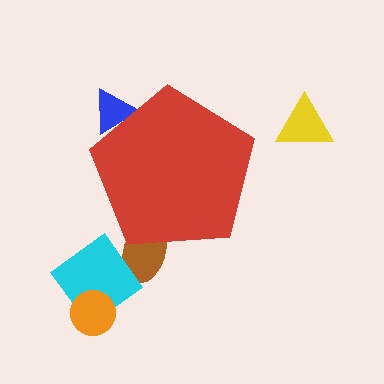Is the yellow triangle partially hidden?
No, the yellow triangle is fully visible.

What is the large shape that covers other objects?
A red pentagon.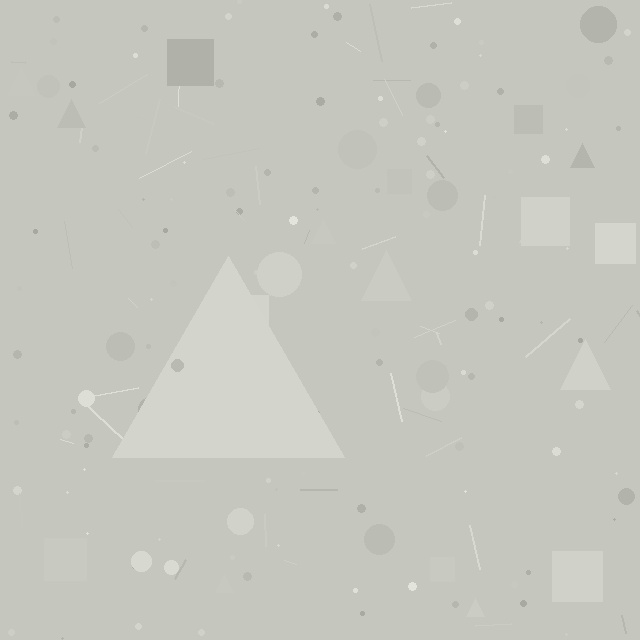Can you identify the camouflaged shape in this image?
The camouflaged shape is a triangle.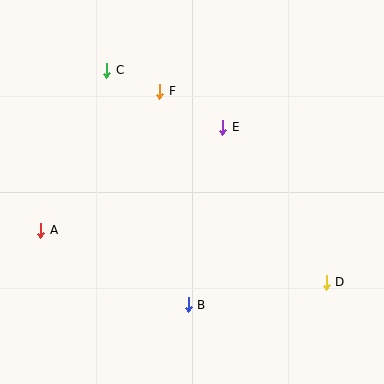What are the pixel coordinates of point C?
Point C is at (107, 70).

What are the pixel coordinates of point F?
Point F is at (160, 91).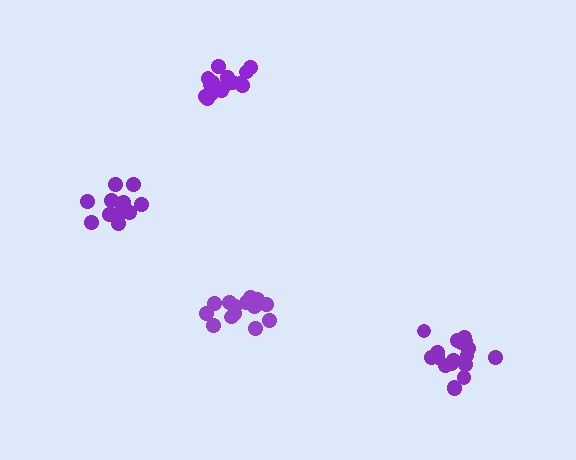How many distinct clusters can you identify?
There are 4 distinct clusters.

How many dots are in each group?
Group 1: 12 dots, Group 2: 18 dots, Group 3: 16 dots, Group 4: 15 dots (61 total).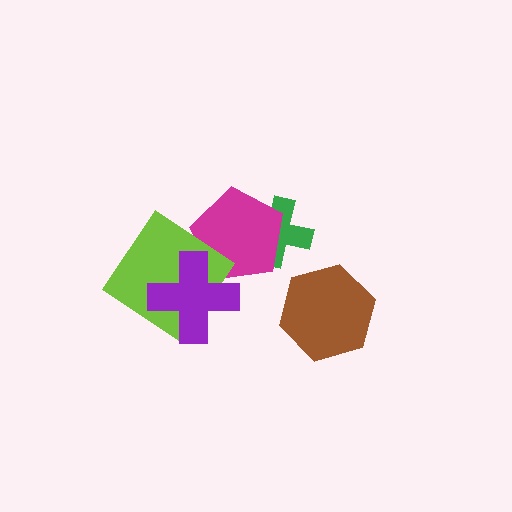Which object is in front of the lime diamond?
The purple cross is in front of the lime diamond.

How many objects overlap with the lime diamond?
2 objects overlap with the lime diamond.